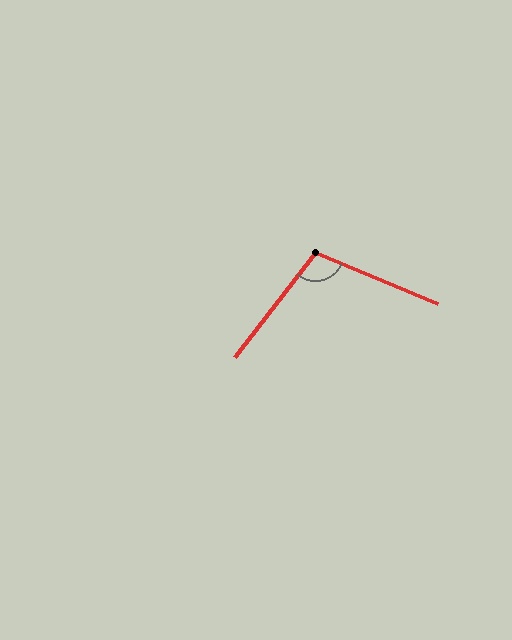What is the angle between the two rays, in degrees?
Approximately 105 degrees.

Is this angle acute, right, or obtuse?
It is obtuse.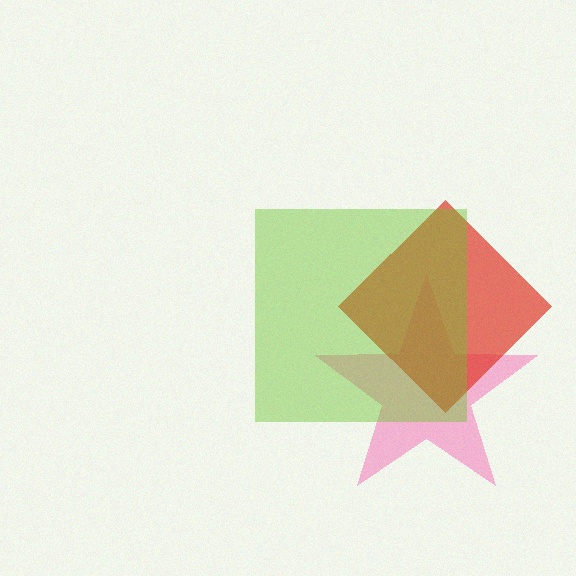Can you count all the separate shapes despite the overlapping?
Yes, there are 3 separate shapes.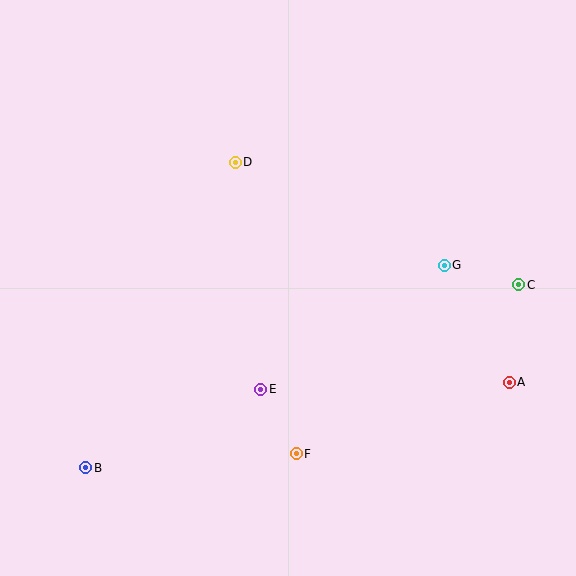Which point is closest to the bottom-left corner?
Point B is closest to the bottom-left corner.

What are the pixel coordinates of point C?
Point C is at (519, 285).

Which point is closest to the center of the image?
Point E at (261, 389) is closest to the center.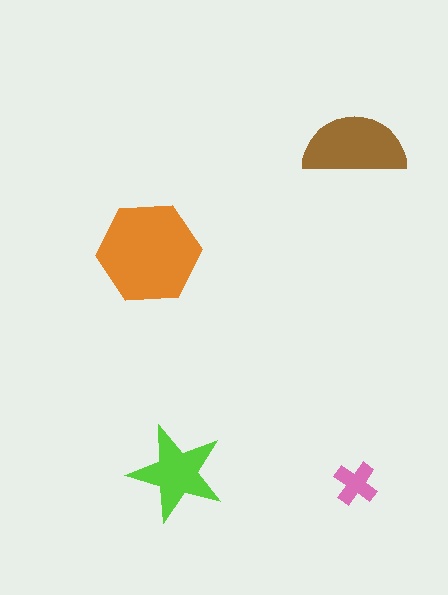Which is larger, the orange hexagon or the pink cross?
The orange hexagon.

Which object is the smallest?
The pink cross.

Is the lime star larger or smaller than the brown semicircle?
Smaller.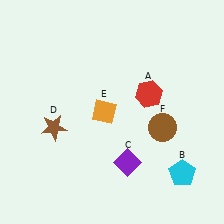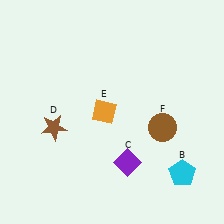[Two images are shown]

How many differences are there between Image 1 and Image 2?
There is 1 difference between the two images.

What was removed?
The red hexagon (A) was removed in Image 2.